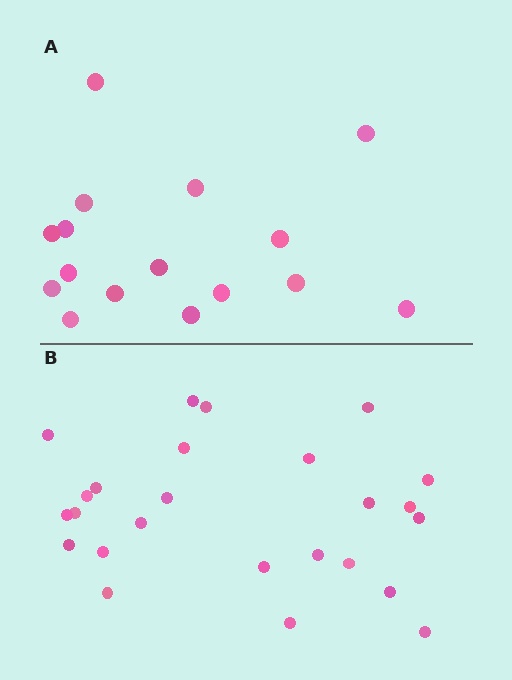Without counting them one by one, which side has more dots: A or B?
Region B (the bottom region) has more dots.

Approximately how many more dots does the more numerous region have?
Region B has roughly 8 or so more dots than region A.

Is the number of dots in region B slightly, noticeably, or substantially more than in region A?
Region B has substantially more. The ratio is roughly 1.6 to 1.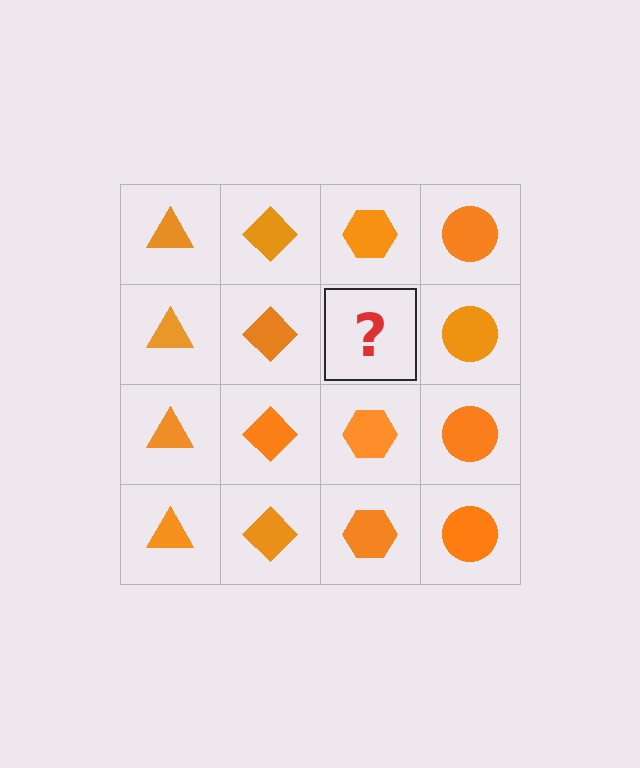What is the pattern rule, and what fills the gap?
The rule is that each column has a consistent shape. The gap should be filled with an orange hexagon.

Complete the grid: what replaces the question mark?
The question mark should be replaced with an orange hexagon.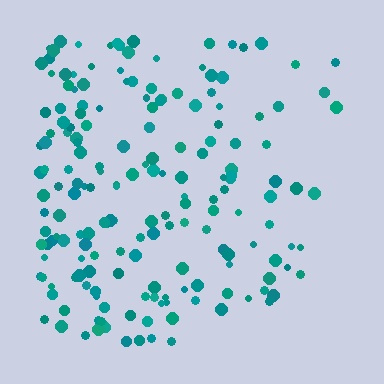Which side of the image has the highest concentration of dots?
The left.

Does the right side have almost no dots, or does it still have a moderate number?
Still a moderate number, just noticeably fewer than the left.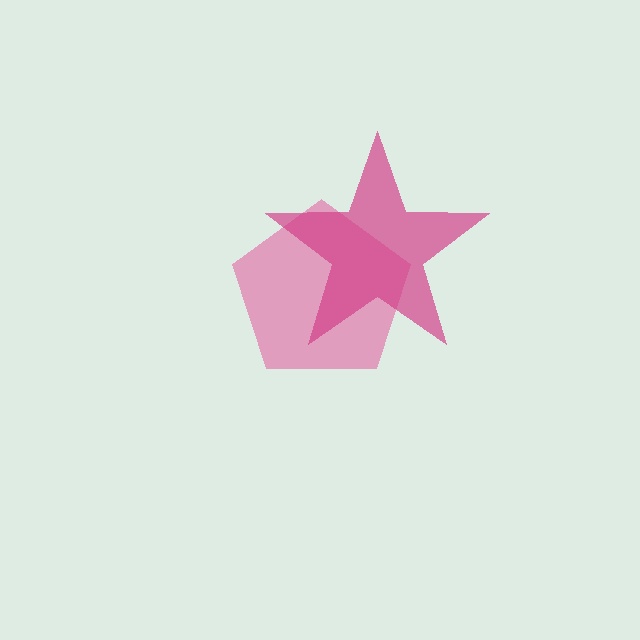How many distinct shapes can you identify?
There are 2 distinct shapes: a pink pentagon, a magenta star.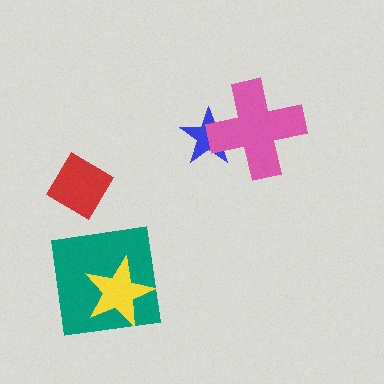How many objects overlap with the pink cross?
1 object overlaps with the pink cross.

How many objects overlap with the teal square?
1 object overlaps with the teal square.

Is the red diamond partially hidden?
No, no other shape covers it.